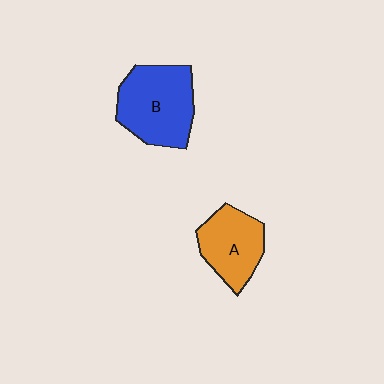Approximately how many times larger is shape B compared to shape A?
Approximately 1.4 times.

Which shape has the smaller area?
Shape A (orange).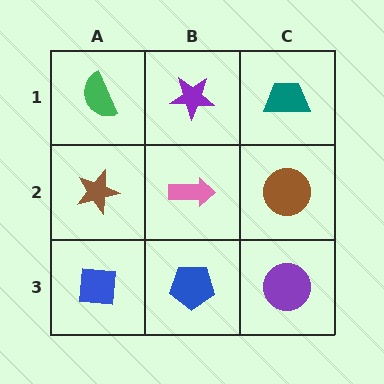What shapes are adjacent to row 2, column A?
A green semicircle (row 1, column A), a blue square (row 3, column A), a pink arrow (row 2, column B).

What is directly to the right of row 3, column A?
A blue pentagon.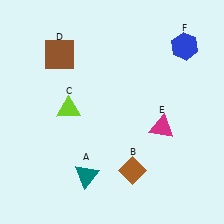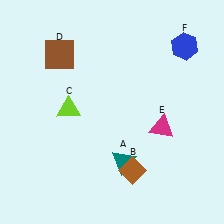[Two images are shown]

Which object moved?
The teal triangle (A) moved right.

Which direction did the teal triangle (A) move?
The teal triangle (A) moved right.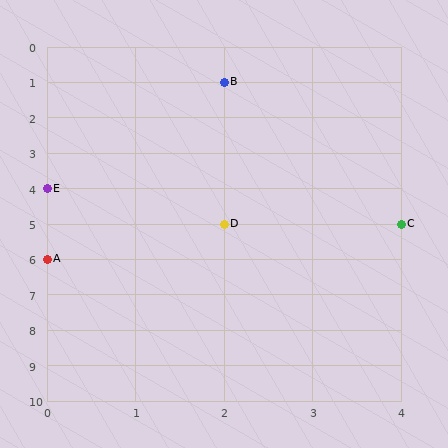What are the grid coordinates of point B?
Point B is at grid coordinates (2, 1).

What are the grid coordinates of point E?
Point E is at grid coordinates (0, 4).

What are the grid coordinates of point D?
Point D is at grid coordinates (2, 5).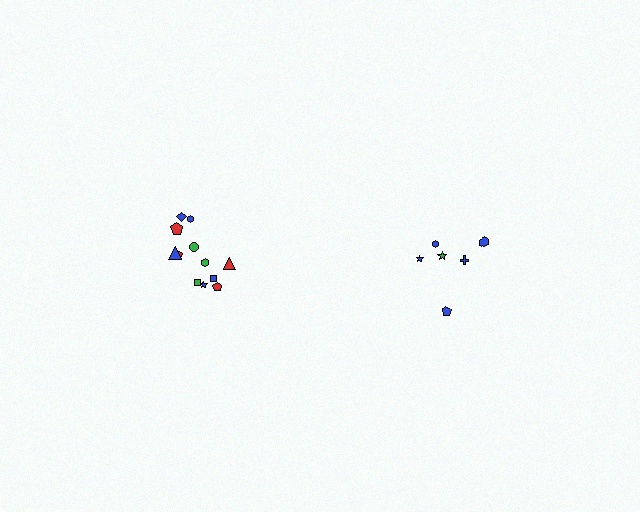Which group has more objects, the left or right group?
The left group.